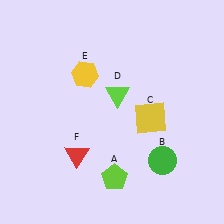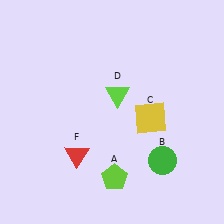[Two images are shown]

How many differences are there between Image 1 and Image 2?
There is 1 difference between the two images.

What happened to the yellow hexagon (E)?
The yellow hexagon (E) was removed in Image 2. It was in the top-left area of Image 1.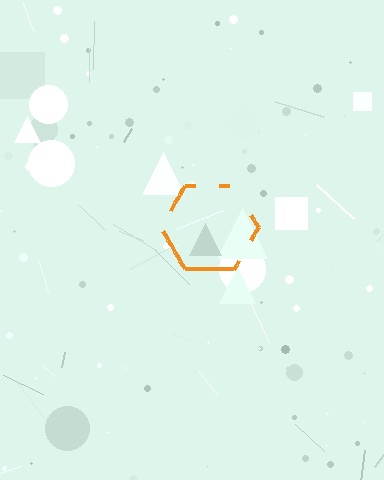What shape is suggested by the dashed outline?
The dashed outline suggests a hexagon.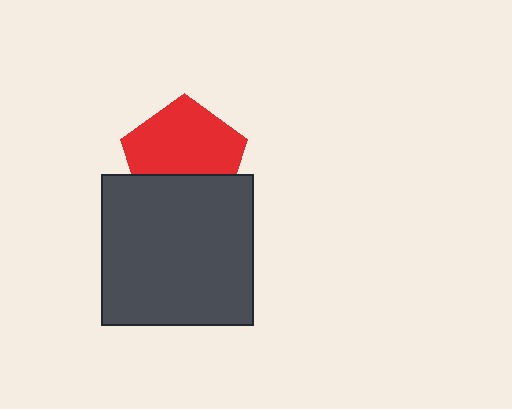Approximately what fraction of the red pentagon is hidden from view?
Roughly 35% of the red pentagon is hidden behind the dark gray square.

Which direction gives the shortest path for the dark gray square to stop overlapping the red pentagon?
Moving down gives the shortest separation.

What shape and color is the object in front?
The object in front is a dark gray square.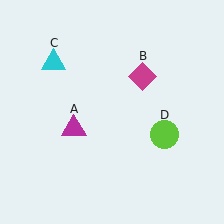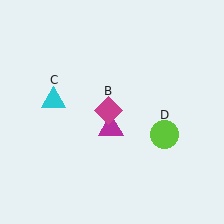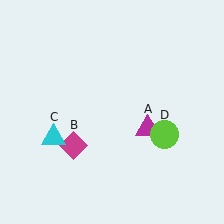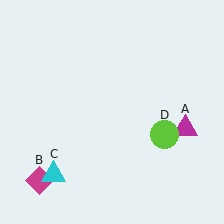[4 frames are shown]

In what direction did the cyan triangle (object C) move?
The cyan triangle (object C) moved down.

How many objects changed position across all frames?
3 objects changed position: magenta triangle (object A), magenta diamond (object B), cyan triangle (object C).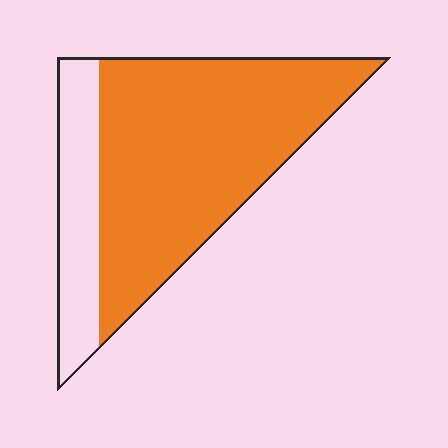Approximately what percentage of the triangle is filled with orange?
Approximately 75%.